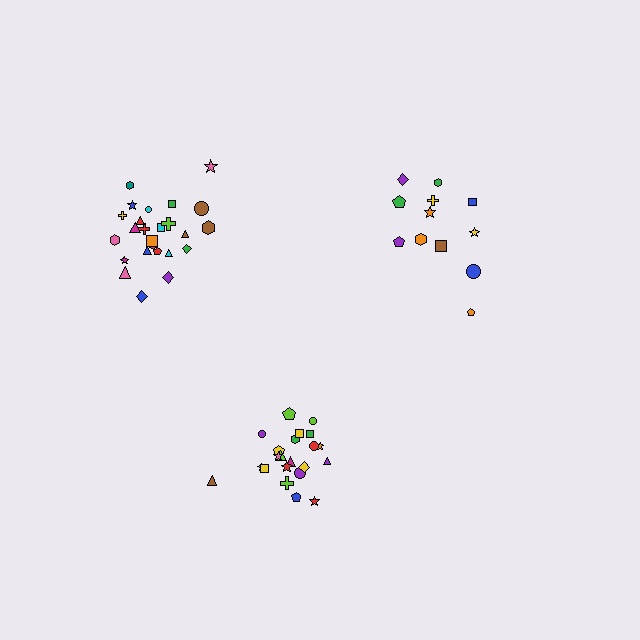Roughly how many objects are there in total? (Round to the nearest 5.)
Roughly 60 objects in total.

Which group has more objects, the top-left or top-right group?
The top-left group.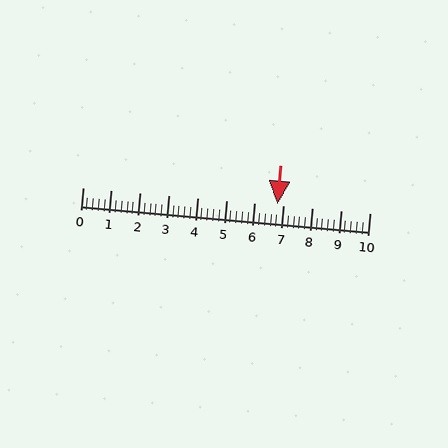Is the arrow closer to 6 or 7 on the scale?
The arrow is closer to 7.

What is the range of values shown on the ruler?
The ruler shows values from 0 to 10.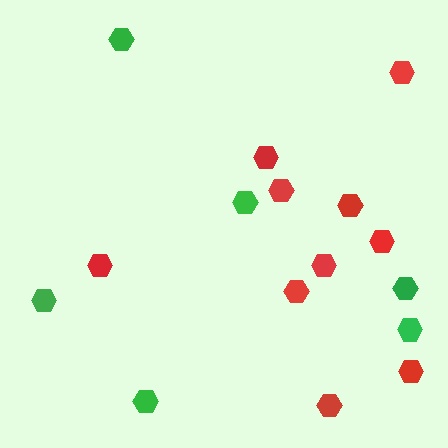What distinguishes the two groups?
There are 2 groups: one group of green hexagons (6) and one group of red hexagons (10).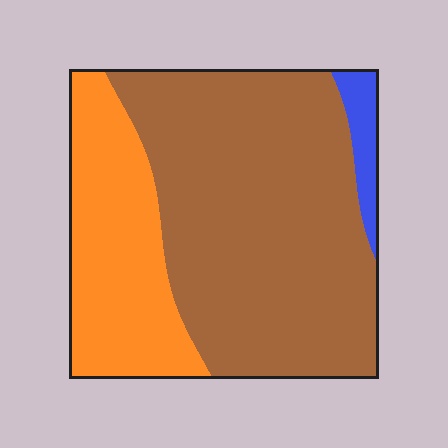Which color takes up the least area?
Blue, at roughly 5%.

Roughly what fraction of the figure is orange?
Orange covers around 30% of the figure.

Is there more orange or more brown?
Brown.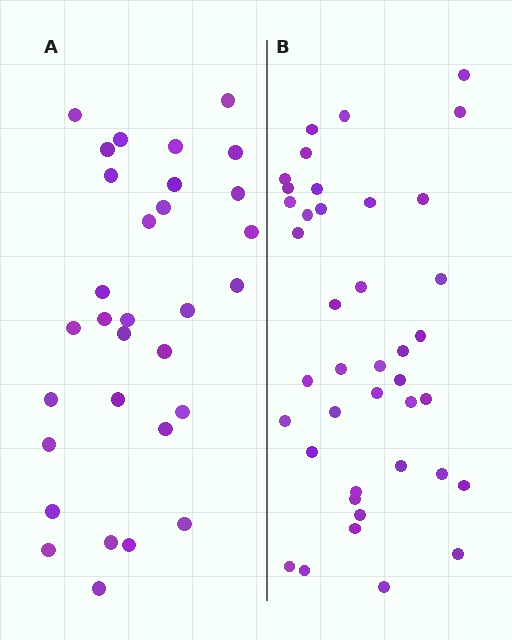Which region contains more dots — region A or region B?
Region B (the right region) has more dots.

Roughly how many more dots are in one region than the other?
Region B has roughly 8 or so more dots than region A.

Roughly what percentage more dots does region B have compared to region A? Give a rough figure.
About 30% more.